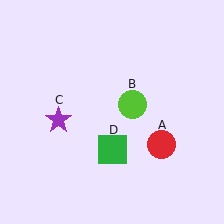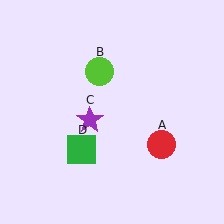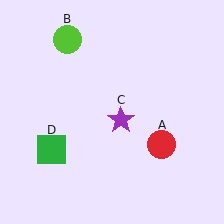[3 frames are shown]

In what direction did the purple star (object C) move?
The purple star (object C) moved right.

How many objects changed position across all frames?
3 objects changed position: lime circle (object B), purple star (object C), green square (object D).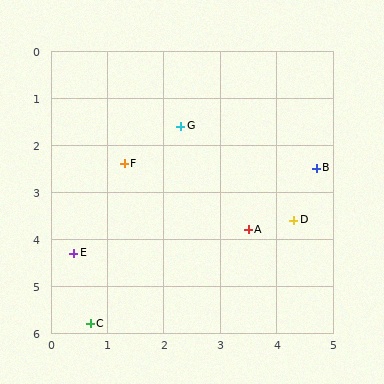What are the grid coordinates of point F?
Point F is at approximately (1.3, 2.4).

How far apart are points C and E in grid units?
Points C and E are about 1.5 grid units apart.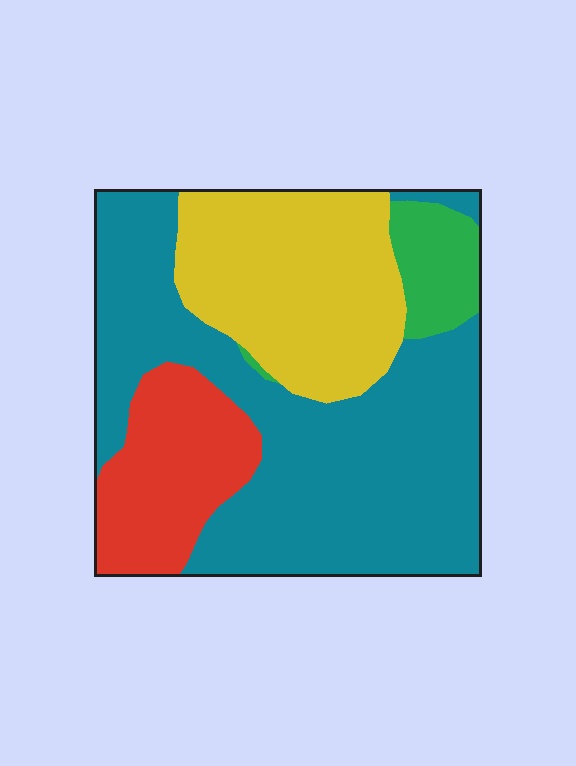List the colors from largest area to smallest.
From largest to smallest: teal, yellow, red, green.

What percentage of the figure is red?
Red covers around 15% of the figure.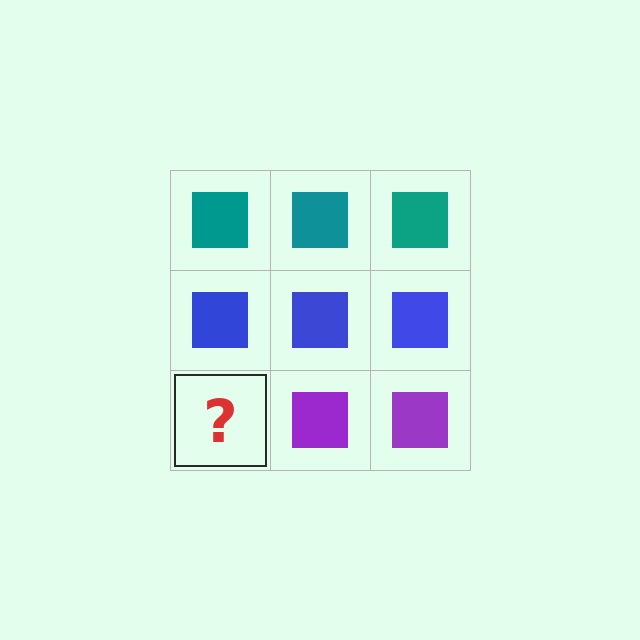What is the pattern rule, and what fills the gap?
The rule is that each row has a consistent color. The gap should be filled with a purple square.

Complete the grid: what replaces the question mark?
The question mark should be replaced with a purple square.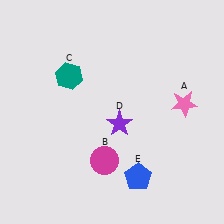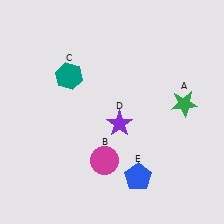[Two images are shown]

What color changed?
The star (A) changed from pink in Image 1 to green in Image 2.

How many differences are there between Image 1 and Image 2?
There is 1 difference between the two images.